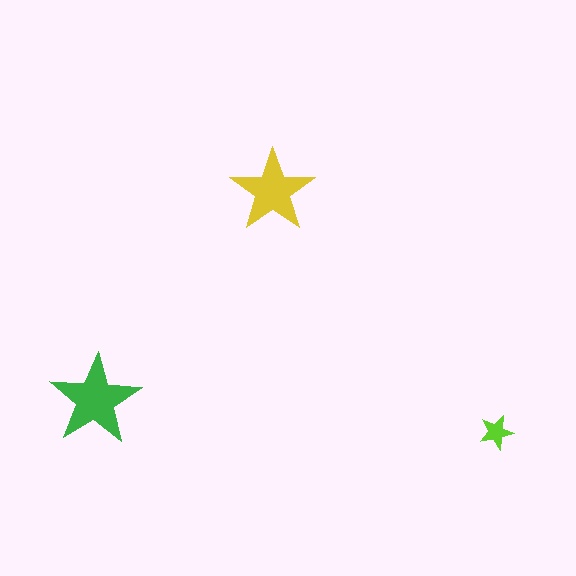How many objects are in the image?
There are 3 objects in the image.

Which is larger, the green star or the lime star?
The green one.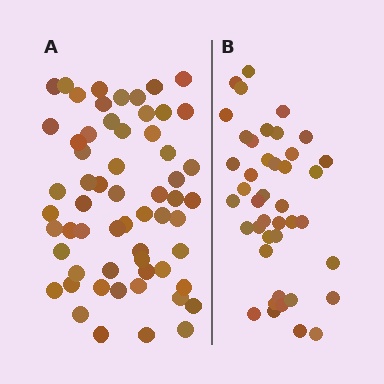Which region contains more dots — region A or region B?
Region A (the left region) has more dots.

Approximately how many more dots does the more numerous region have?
Region A has approximately 20 more dots than region B.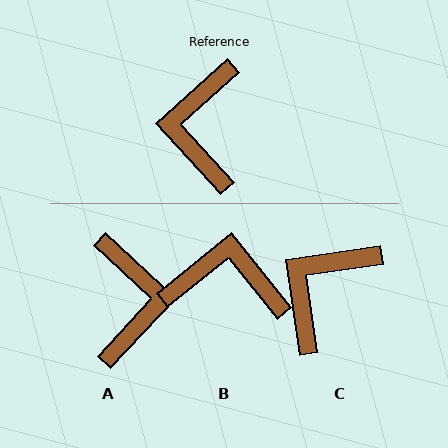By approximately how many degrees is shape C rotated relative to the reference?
Approximately 34 degrees clockwise.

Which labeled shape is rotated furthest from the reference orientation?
A, about 175 degrees away.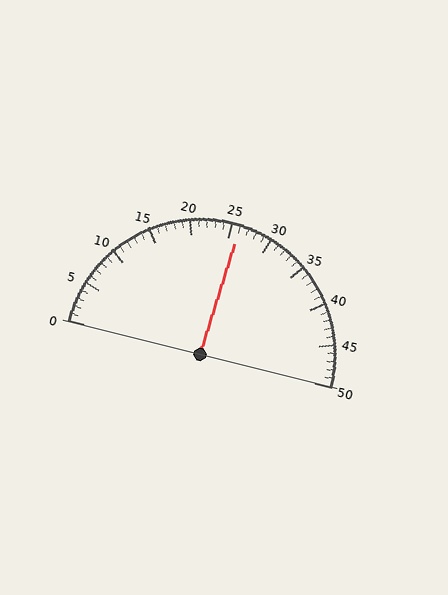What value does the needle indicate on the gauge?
The needle indicates approximately 26.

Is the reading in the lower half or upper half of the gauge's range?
The reading is in the upper half of the range (0 to 50).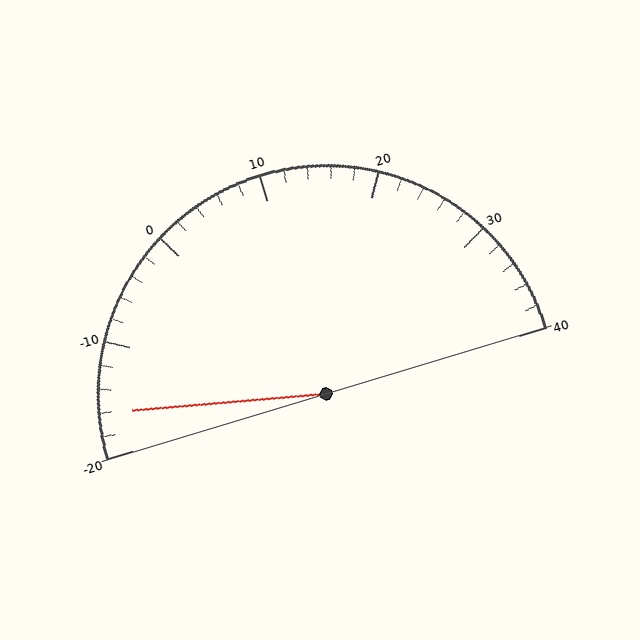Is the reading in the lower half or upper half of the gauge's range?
The reading is in the lower half of the range (-20 to 40).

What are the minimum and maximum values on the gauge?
The gauge ranges from -20 to 40.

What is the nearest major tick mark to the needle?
The nearest major tick mark is -20.